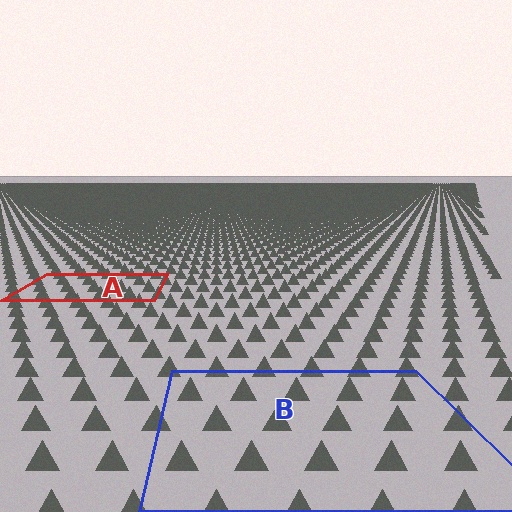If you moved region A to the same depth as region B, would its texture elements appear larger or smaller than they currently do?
They would appear larger. At a closer depth, the same texture elements are projected at a bigger on-screen size.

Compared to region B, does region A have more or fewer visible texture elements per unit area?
Region A has more texture elements per unit area — they are packed more densely because it is farther away.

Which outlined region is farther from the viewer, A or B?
Region A is farther from the viewer — the texture elements inside it appear smaller and more densely packed.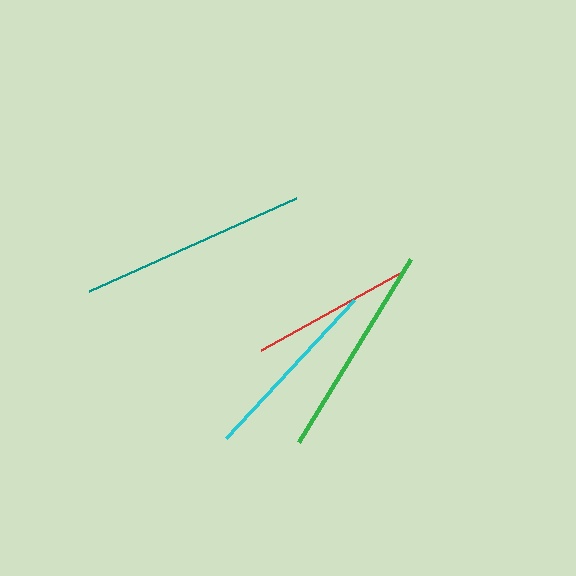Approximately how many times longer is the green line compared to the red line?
The green line is approximately 1.3 times the length of the red line.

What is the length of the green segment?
The green segment is approximately 214 pixels long.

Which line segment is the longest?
The teal line is the longest at approximately 227 pixels.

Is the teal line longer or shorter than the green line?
The teal line is longer than the green line.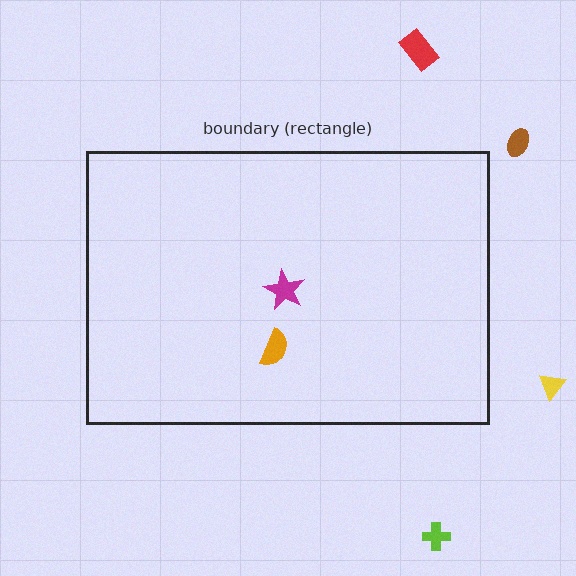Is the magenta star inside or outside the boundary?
Inside.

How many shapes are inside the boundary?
2 inside, 4 outside.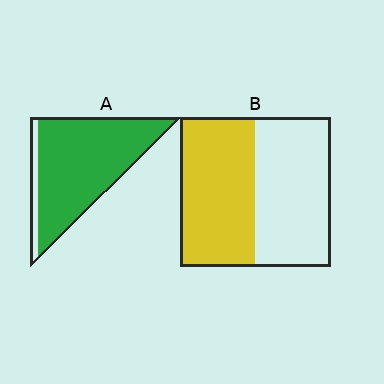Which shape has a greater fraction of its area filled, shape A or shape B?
Shape A.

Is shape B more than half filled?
Roughly half.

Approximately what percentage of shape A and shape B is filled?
A is approximately 90% and B is approximately 50%.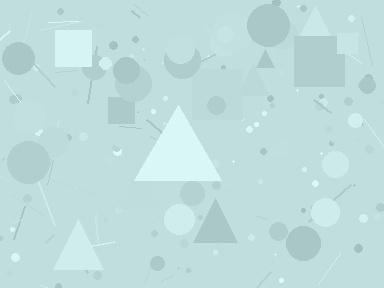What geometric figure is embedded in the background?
A triangle is embedded in the background.